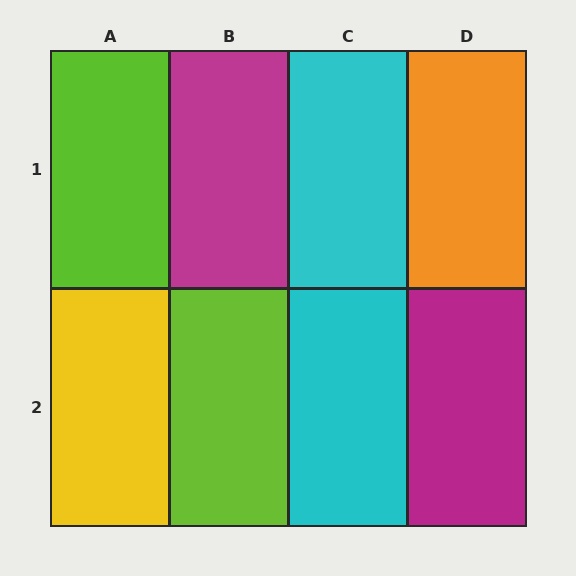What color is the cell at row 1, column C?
Cyan.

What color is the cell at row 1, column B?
Magenta.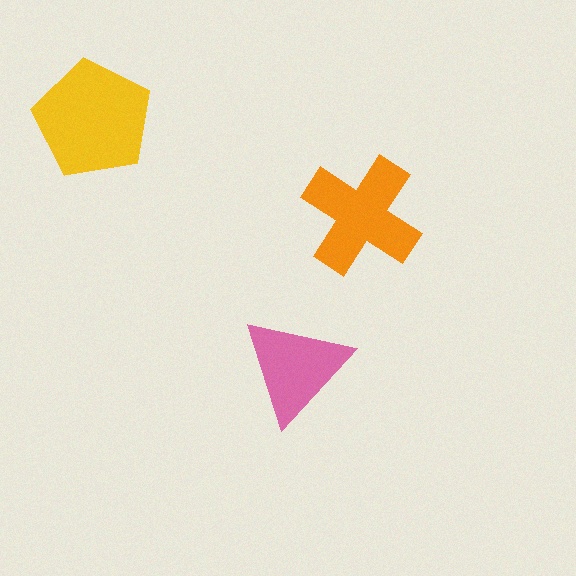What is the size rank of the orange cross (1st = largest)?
2nd.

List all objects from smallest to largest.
The pink triangle, the orange cross, the yellow pentagon.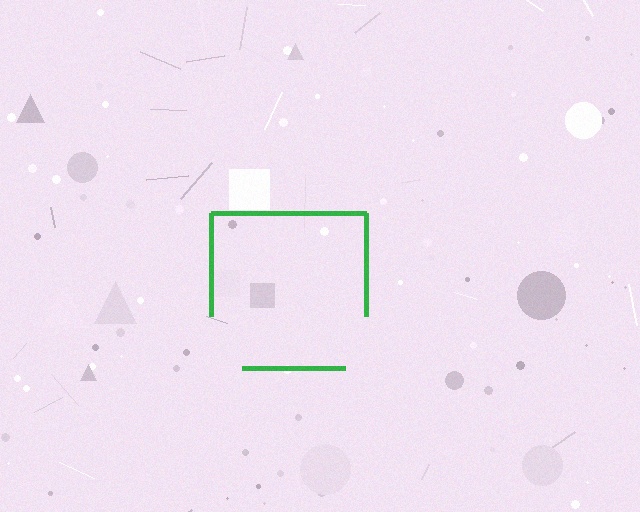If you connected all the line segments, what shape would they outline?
They would outline a square.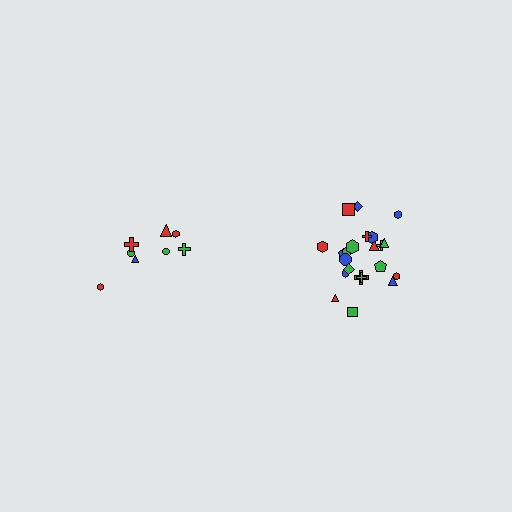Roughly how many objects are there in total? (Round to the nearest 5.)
Roughly 30 objects in total.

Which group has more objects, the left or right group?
The right group.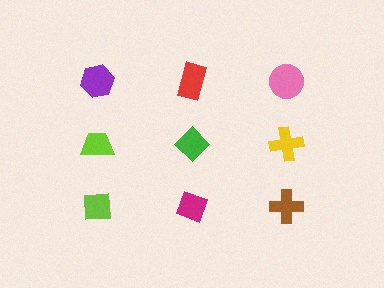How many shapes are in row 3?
3 shapes.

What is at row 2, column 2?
A green diamond.